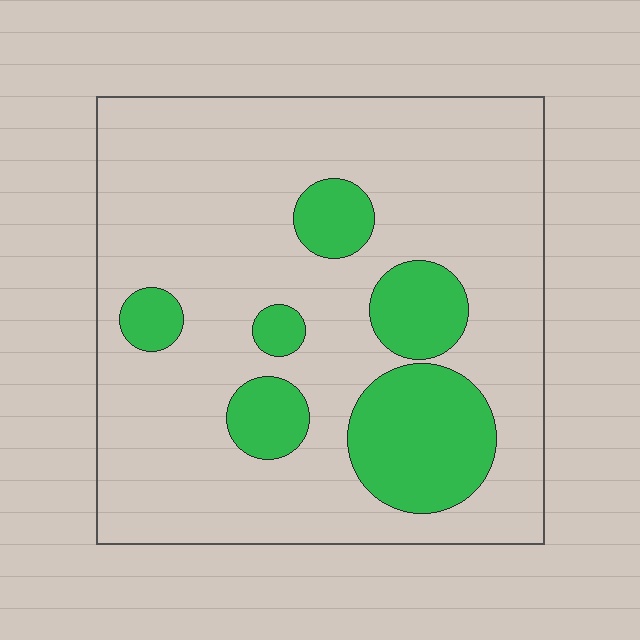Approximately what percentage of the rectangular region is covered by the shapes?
Approximately 20%.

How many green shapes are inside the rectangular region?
6.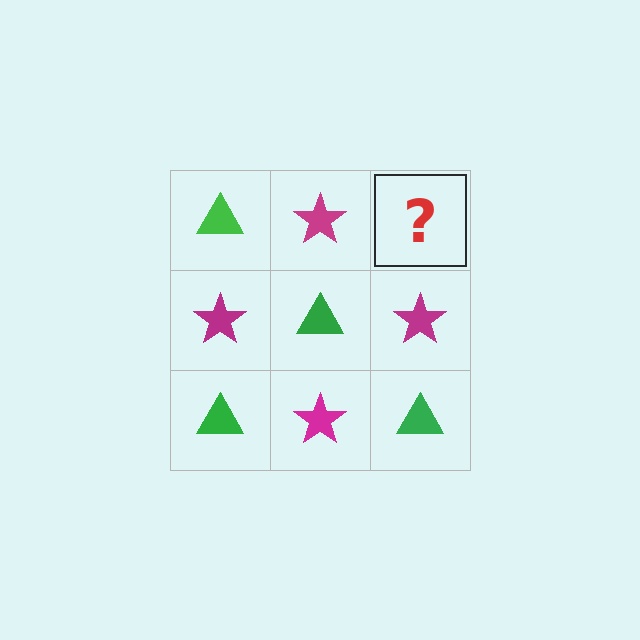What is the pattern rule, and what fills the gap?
The rule is that it alternates green triangle and magenta star in a checkerboard pattern. The gap should be filled with a green triangle.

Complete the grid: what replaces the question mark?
The question mark should be replaced with a green triangle.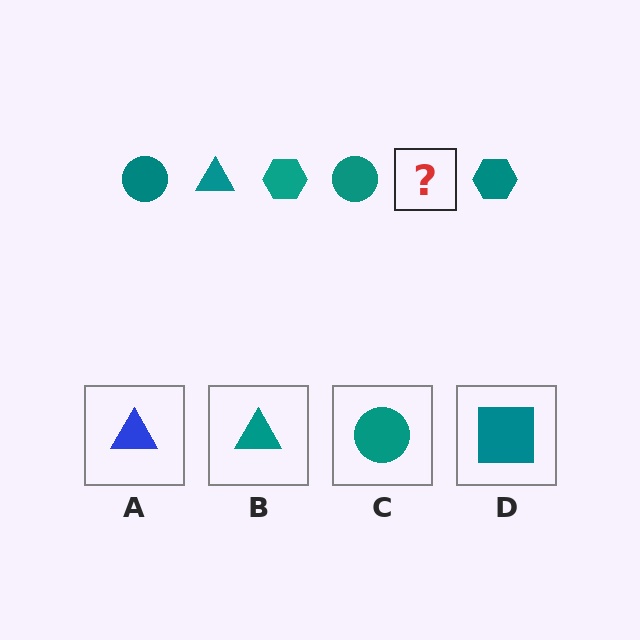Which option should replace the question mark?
Option B.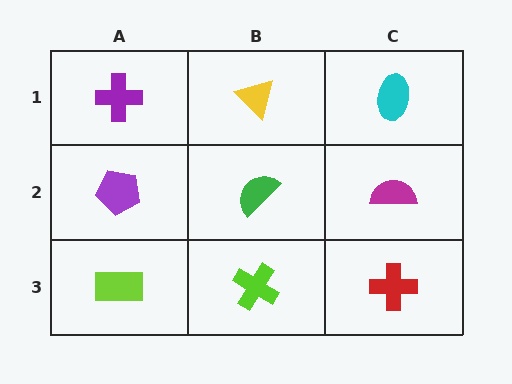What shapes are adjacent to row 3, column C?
A magenta semicircle (row 2, column C), a lime cross (row 3, column B).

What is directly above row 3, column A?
A purple pentagon.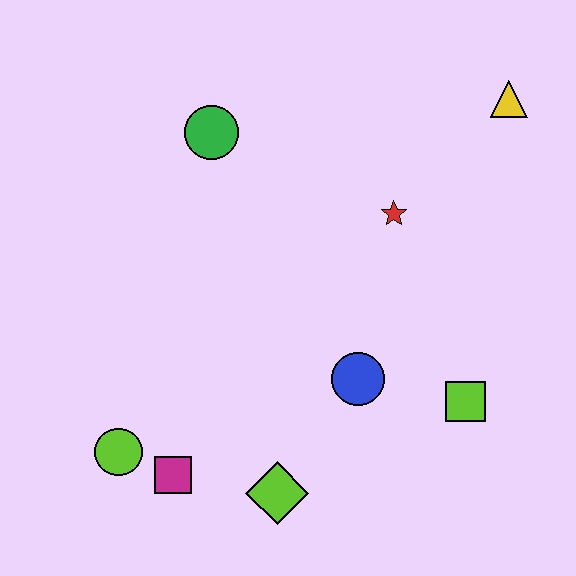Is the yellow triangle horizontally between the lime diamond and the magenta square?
No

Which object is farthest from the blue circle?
The yellow triangle is farthest from the blue circle.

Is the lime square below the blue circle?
Yes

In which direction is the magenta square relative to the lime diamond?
The magenta square is to the left of the lime diamond.